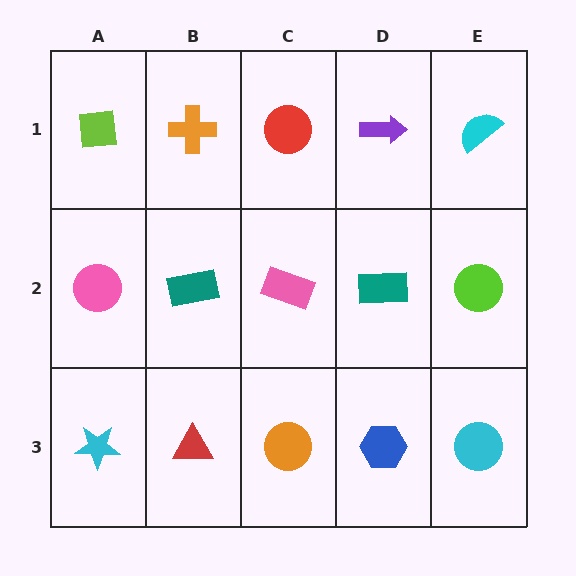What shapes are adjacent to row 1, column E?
A lime circle (row 2, column E), a purple arrow (row 1, column D).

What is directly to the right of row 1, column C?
A purple arrow.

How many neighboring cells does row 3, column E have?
2.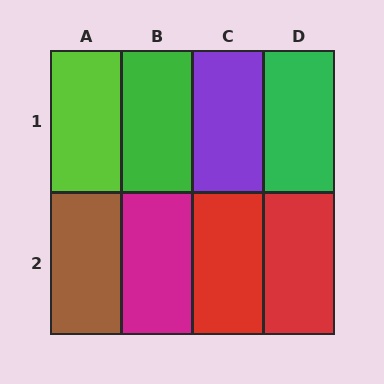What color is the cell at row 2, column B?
Magenta.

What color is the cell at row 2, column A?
Brown.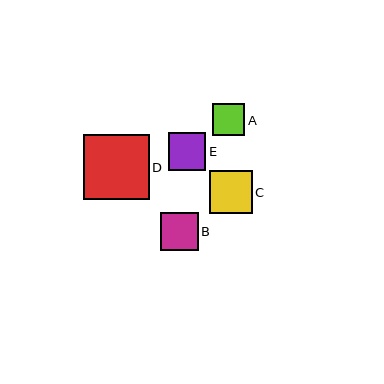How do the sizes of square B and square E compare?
Square B and square E are approximately the same size.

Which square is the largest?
Square D is the largest with a size of approximately 66 pixels.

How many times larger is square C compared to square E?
Square C is approximately 1.1 times the size of square E.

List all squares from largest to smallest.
From largest to smallest: D, C, B, E, A.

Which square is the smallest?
Square A is the smallest with a size of approximately 32 pixels.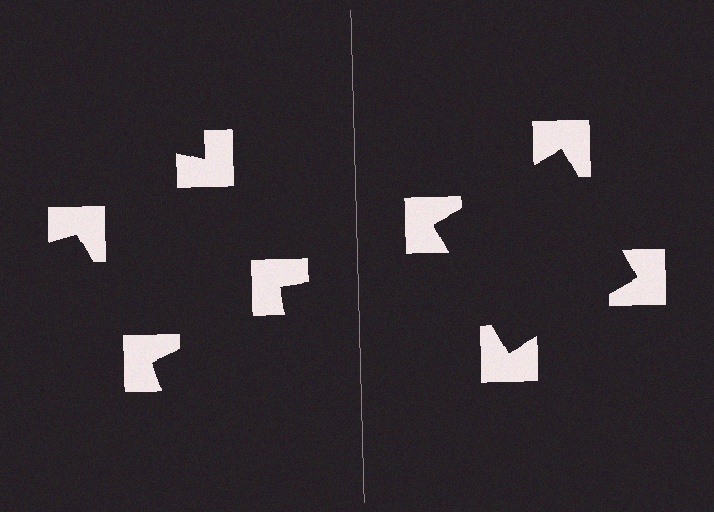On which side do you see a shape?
An illusory square appears on the right side. On the left side the wedge cuts are rotated, so no coherent shape forms.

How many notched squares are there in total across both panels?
8 — 4 on each side.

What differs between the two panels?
The notched squares are positioned identically on both sides; only the wedge orientations differ. On the right they align to a square; on the left they are misaligned.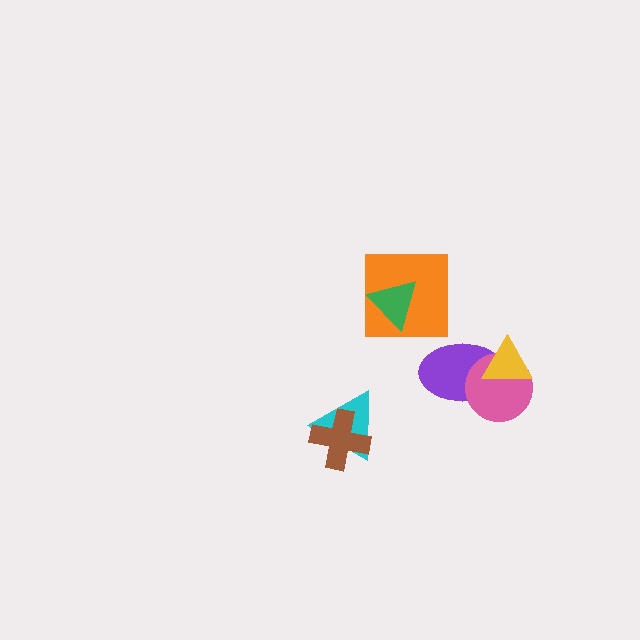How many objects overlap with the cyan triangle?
1 object overlaps with the cyan triangle.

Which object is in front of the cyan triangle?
The brown cross is in front of the cyan triangle.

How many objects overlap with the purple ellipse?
2 objects overlap with the purple ellipse.